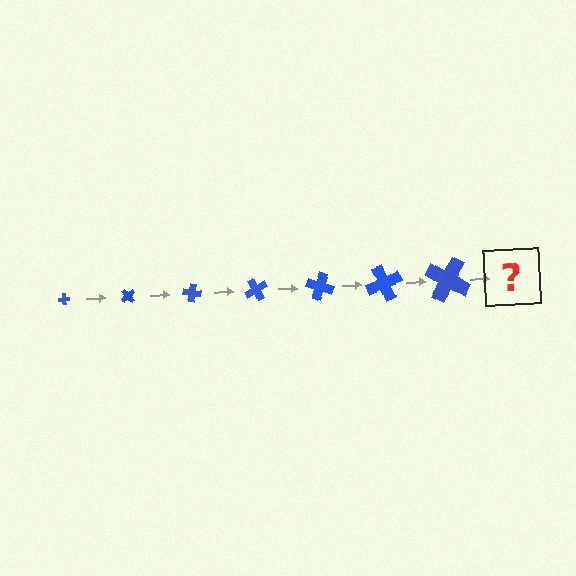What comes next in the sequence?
The next element should be a cross, larger than the previous one and rotated 350 degrees from the start.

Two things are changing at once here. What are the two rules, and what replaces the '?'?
The two rules are that the cross grows larger each step and it rotates 50 degrees each step. The '?' should be a cross, larger than the previous one and rotated 350 degrees from the start.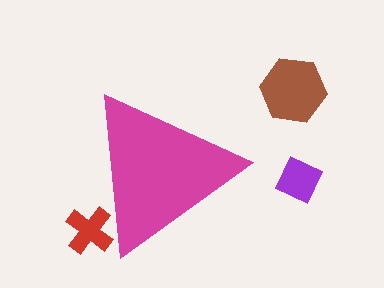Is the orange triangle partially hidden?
No, the orange triangle is fully visible.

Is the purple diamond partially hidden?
No, the purple diamond is fully visible.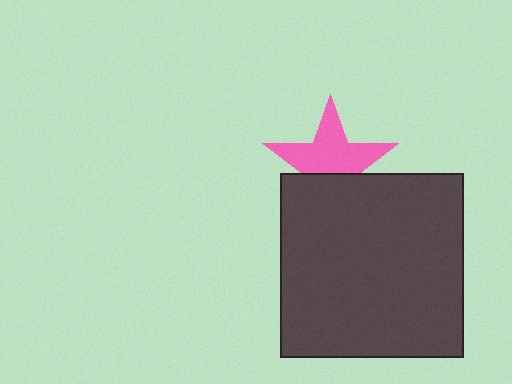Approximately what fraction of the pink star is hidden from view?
Roughly 38% of the pink star is hidden behind the dark gray square.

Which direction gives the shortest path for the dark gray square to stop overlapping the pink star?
Moving down gives the shortest separation.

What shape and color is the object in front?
The object in front is a dark gray square.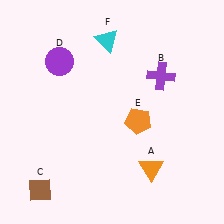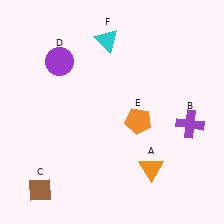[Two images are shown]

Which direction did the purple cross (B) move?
The purple cross (B) moved down.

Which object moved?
The purple cross (B) moved down.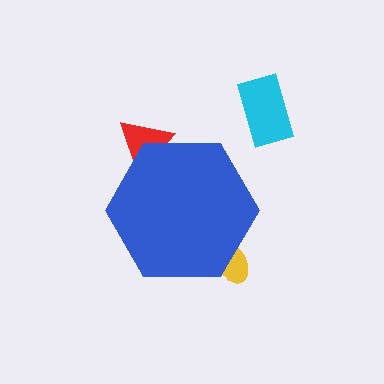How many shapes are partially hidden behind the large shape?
2 shapes are partially hidden.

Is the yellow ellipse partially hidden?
Yes, the yellow ellipse is partially hidden behind the blue hexagon.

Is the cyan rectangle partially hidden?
No, the cyan rectangle is fully visible.